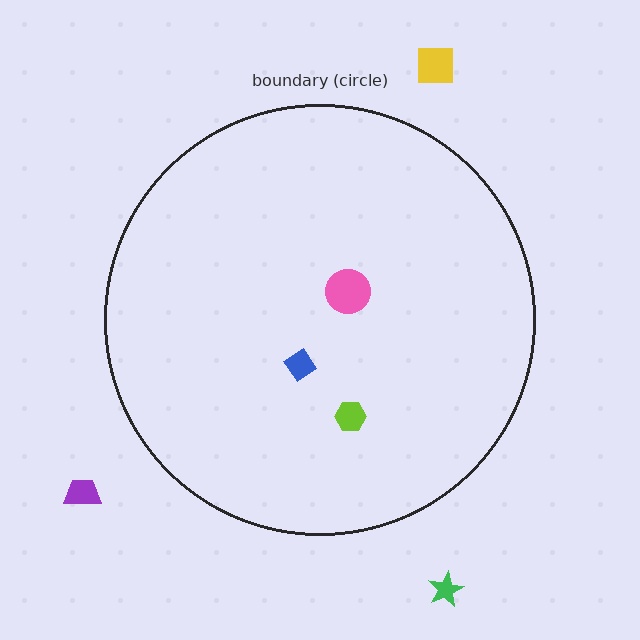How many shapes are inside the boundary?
3 inside, 3 outside.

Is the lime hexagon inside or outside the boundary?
Inside.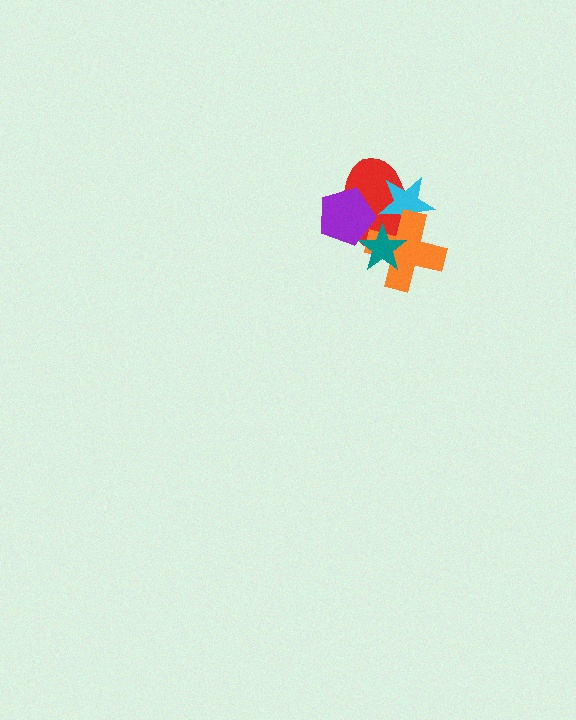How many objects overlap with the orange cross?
3 objects overlap with the orange cross.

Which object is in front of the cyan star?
The orange cross is in front of the cyan star.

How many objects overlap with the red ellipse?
4 objects overlap with the red ellipse.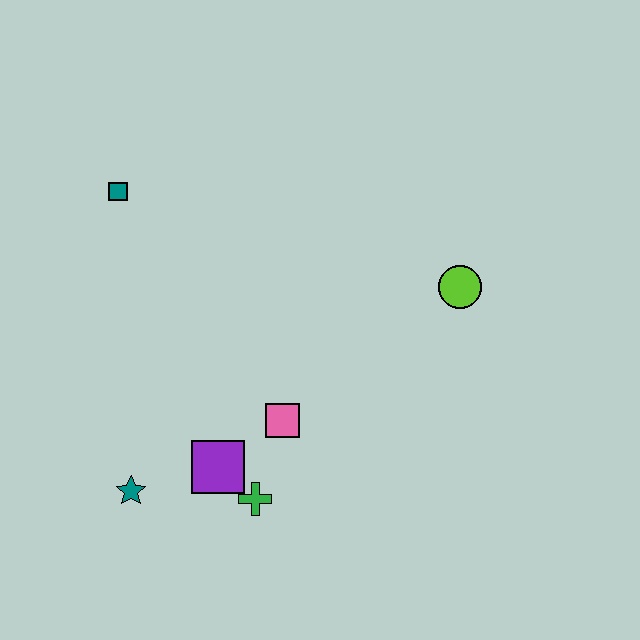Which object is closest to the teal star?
The purple square is closest to the teal star.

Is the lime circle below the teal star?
No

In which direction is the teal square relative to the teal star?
The teal square is above the teal star.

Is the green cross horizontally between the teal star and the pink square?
Yes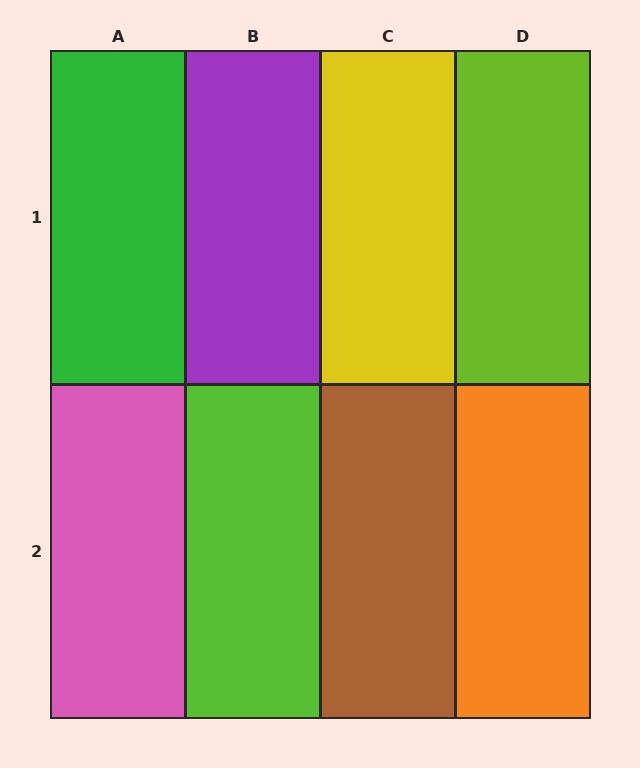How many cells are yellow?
1 cell is yellow.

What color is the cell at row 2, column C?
Brown.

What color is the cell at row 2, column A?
Pink.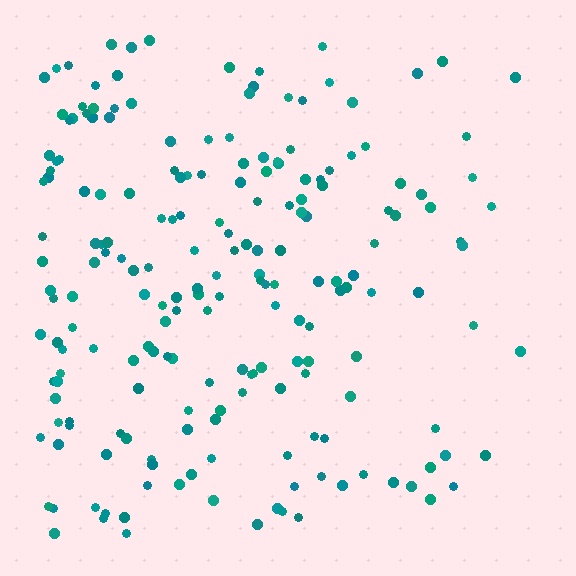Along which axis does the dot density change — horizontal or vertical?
Horizontal.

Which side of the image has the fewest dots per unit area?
The right.